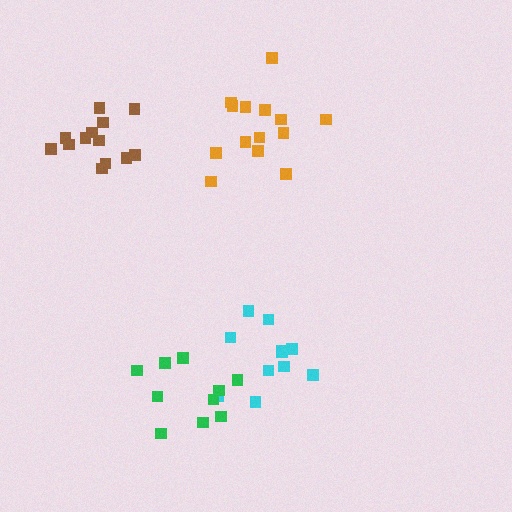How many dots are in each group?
Group 1: 11 dots, Group 2: 13 dots, Group 3: 10 dots, Group 4: 14 dots (48 total).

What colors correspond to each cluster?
The clusters are colored: cyan, brown, green, orange.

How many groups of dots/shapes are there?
There are 4 groups.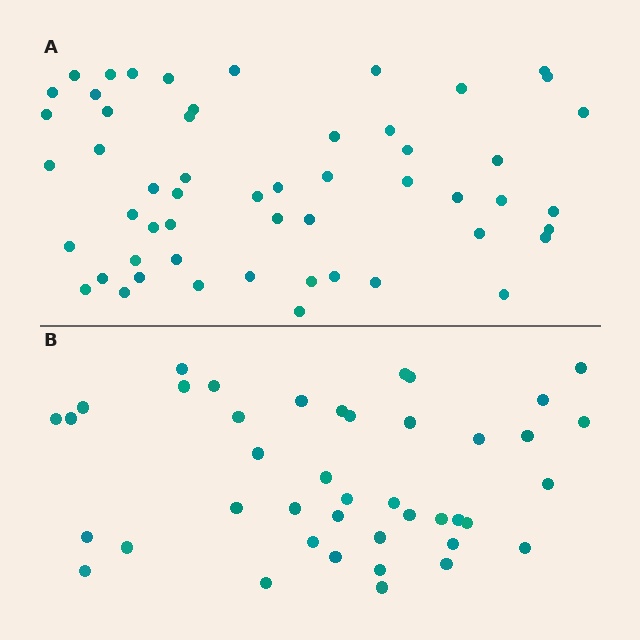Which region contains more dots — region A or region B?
Region A (the top region) has more dots.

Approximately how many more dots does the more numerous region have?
Region A has roughly 12 or so more dots than region B.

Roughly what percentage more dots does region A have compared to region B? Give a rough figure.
About 30% more.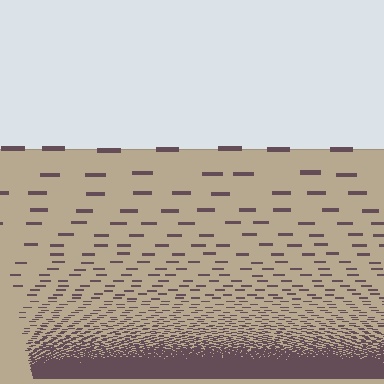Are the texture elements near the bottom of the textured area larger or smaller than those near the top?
Smaller. The gradient is inverted — elements near the bottom are smaller and denser.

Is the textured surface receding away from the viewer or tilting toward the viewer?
The surface appears to tilt toward the viewer. Texture elements get larger and sparser toward the top.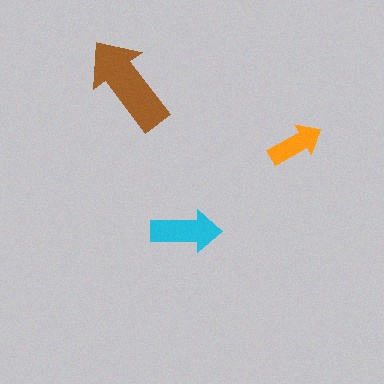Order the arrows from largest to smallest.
the brown one, the cyan one, the orange one.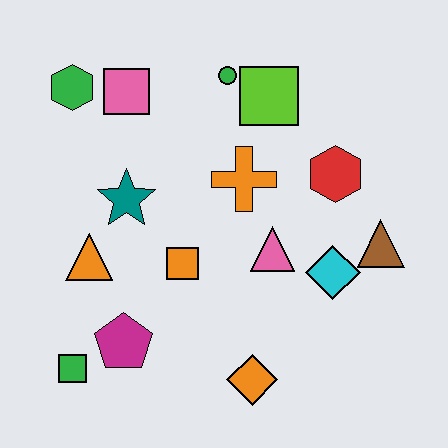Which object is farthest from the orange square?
The green hexagon is farthest from the orange square.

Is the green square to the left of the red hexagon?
Yes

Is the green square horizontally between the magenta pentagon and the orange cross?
No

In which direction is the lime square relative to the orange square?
The lime square is above the orange square.